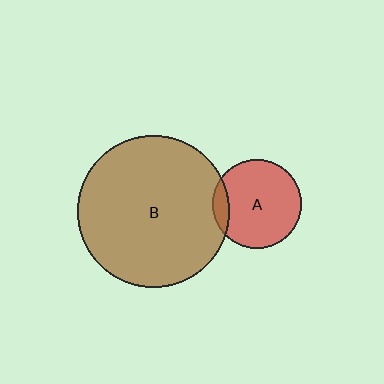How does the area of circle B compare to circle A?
Approximately 2.9 times.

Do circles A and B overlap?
Yes.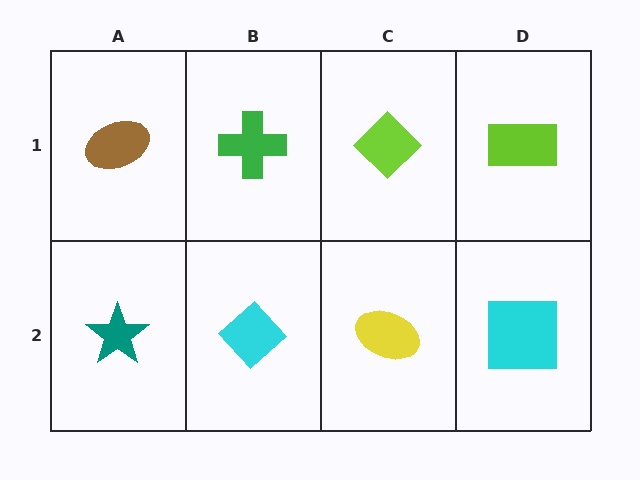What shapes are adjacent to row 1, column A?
A teal star (row 2, column A), a green cross (row 1, column B).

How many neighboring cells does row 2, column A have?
2.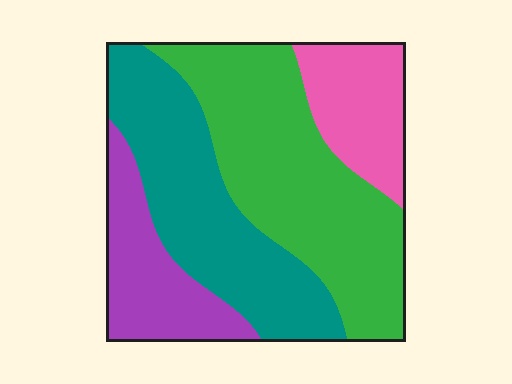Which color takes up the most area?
Green, at roughly 40%.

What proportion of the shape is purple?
Purple takes up less than a sixth of the shape.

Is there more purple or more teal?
Teal.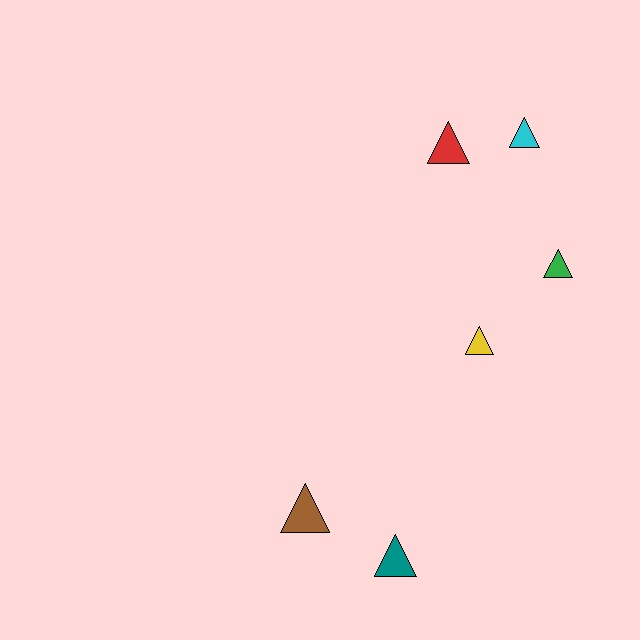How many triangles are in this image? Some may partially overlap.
There are 6 triangles.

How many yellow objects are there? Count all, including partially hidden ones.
There is 1 yellow object.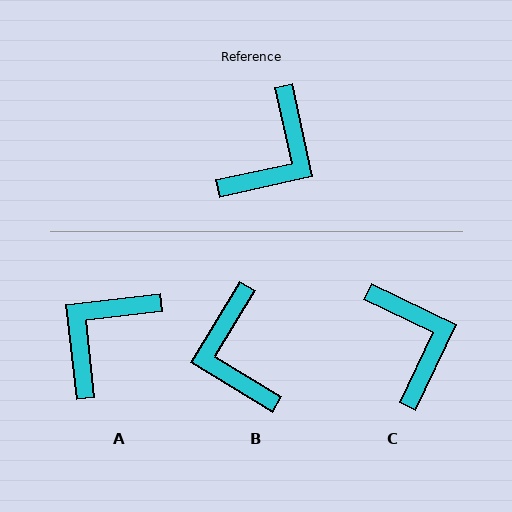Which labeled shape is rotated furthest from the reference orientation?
A, about 174 degrees away.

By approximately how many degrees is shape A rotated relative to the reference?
Approximately 174 degrees counter-clockwise.